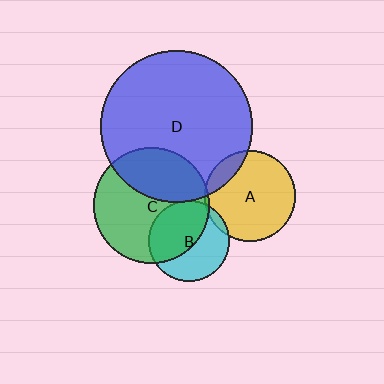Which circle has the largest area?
Circle D (blue).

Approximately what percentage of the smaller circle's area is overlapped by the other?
Approximately 5%.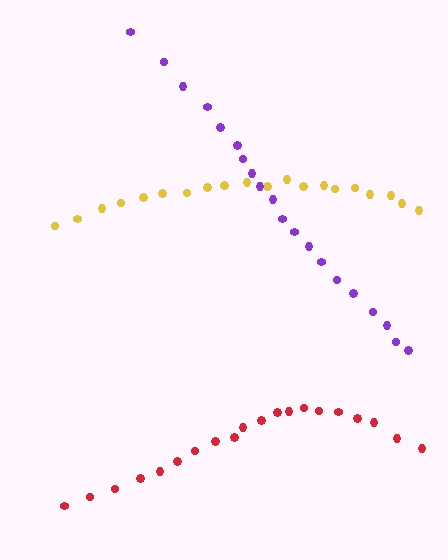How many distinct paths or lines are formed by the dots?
There are 3 distinct paths.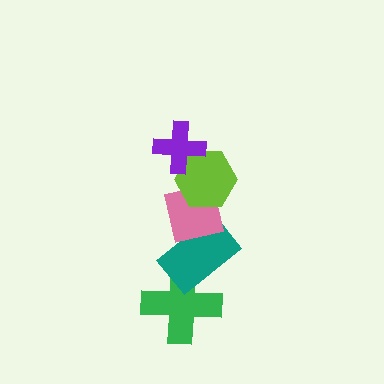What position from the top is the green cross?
The green cross is 5th from the top.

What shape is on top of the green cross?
The teal rectangle is on top of the green cross.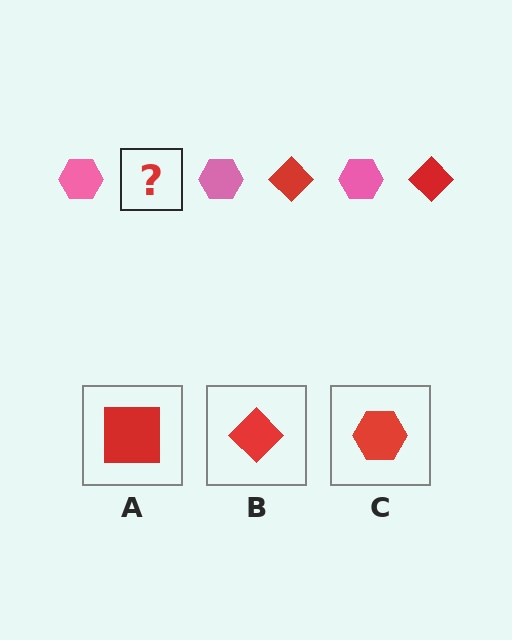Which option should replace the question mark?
Option B.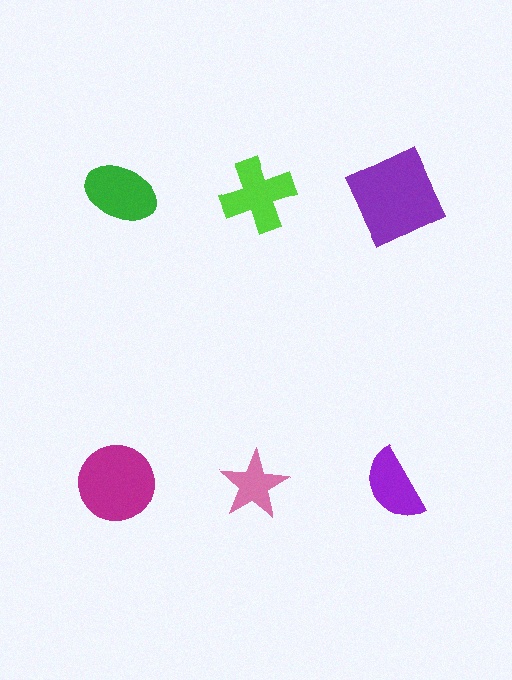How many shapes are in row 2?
3 shapes.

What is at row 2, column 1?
A magenta circle.